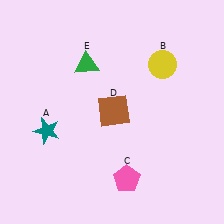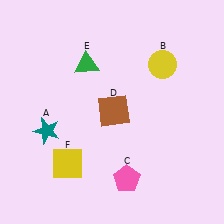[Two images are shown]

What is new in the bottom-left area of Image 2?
A yellow square (F) was added in the bottom-left area of Image 2.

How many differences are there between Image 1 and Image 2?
There is 1 difference between the two images.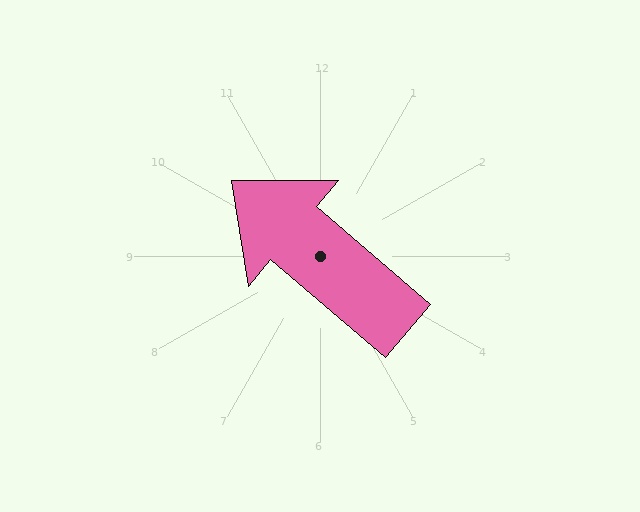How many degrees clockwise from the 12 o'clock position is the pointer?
Approximately 310 degrees.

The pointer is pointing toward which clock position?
Roughly 10 o'clock.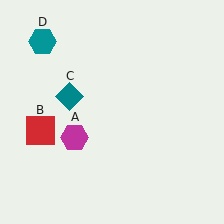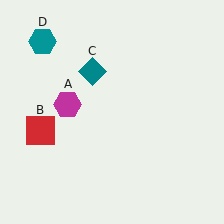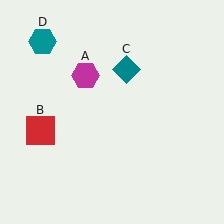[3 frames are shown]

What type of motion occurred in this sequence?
The magenta hexagon (object A), teal diamond (object C) rotated clockwise around the center of the scene.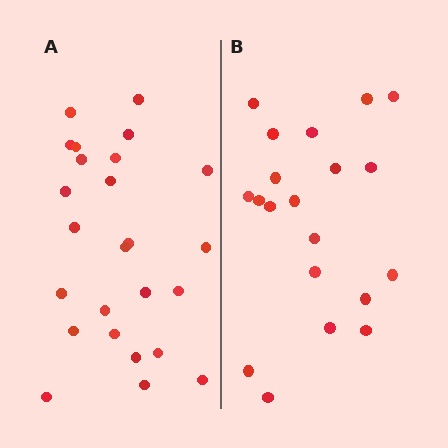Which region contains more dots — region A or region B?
Region A (the left region) has more dots.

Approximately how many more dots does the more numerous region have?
Region A has about 5 more dots than region B.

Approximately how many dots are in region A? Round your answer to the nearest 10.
About 20 dots. (The exact count is 25, which rounds to 20.)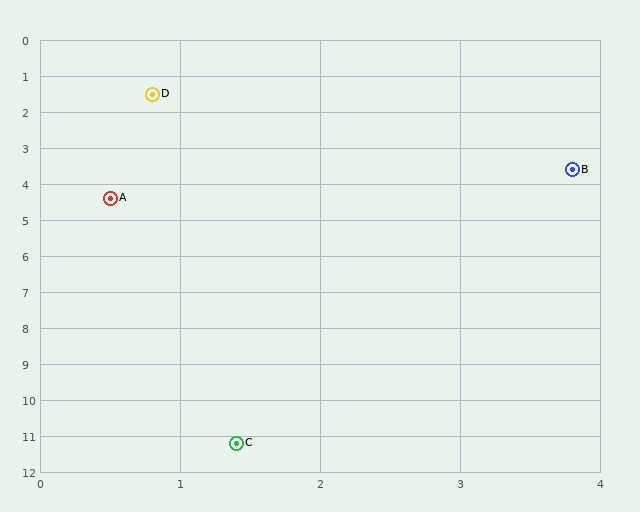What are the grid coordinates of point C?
Point C is at approximately (1.4, 11.2).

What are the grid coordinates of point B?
Point B is at approximately (3.8, 3.6).